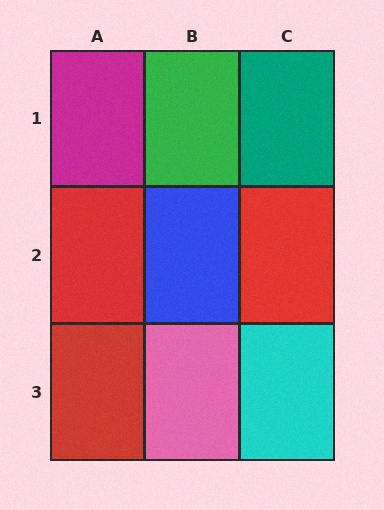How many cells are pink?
1 cell is pink.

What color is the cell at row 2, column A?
Red.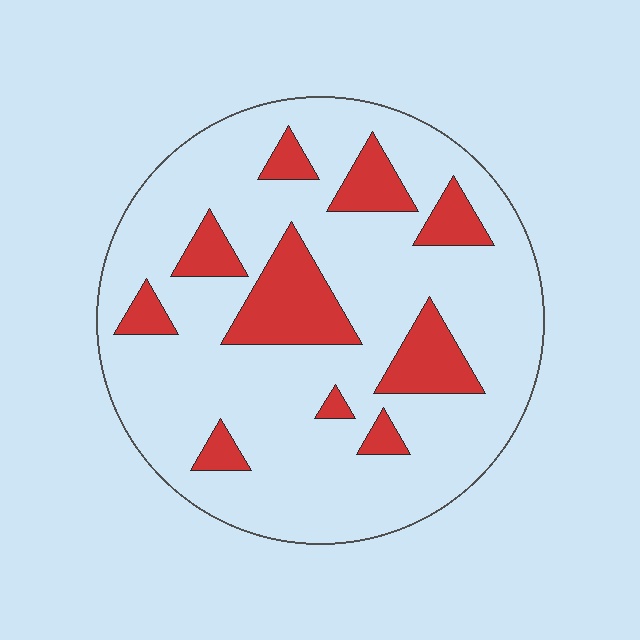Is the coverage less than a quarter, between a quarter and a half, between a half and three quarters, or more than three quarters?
Less than a quarter.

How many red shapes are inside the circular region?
10.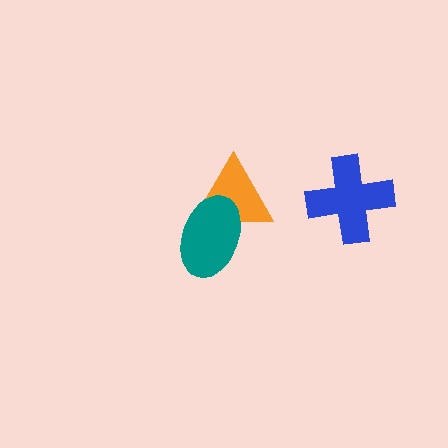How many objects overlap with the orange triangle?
1 object overlaps with the orange triangle.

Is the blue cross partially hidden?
No, no other shape covers it.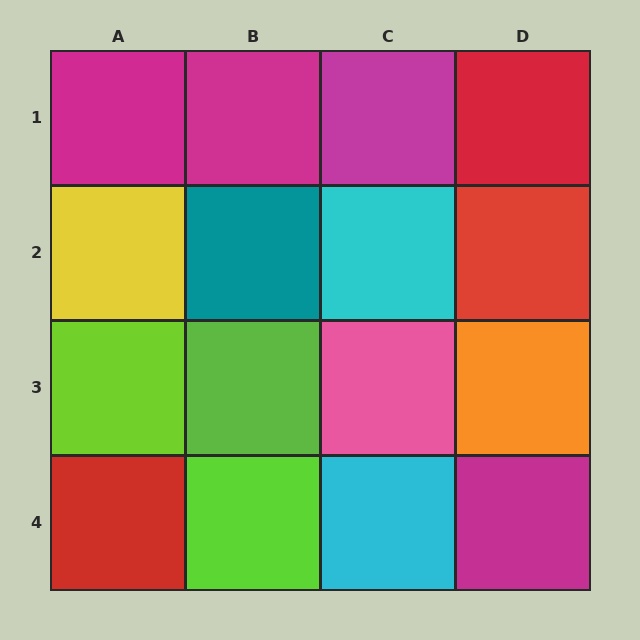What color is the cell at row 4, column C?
Cyan.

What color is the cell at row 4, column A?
Red.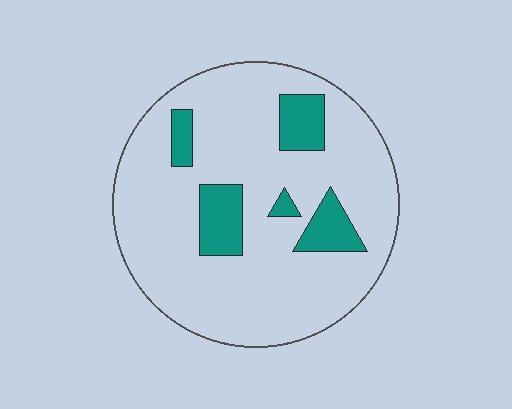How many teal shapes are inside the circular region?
5.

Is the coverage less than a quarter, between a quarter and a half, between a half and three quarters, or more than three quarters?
Less than a quarter.